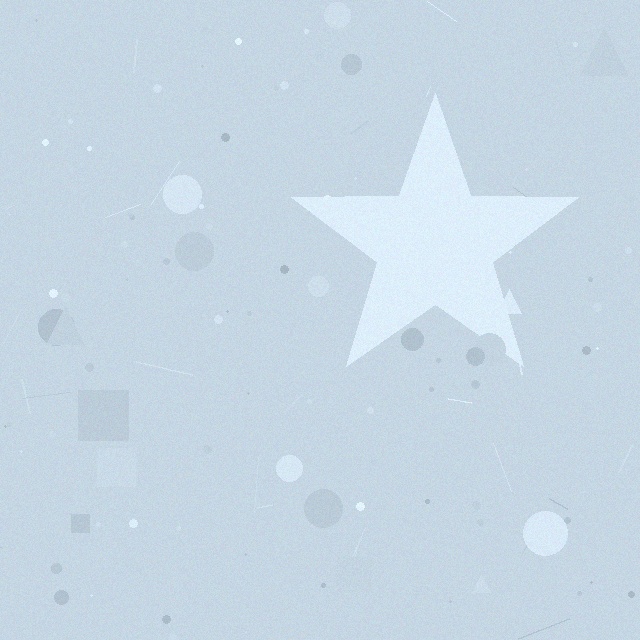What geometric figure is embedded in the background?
A star is embedded in the background.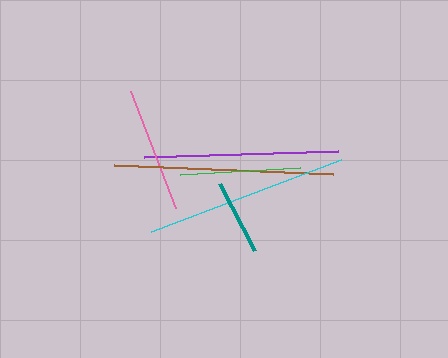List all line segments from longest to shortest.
From longest to shortest: brown, cyan, purple, pink, green, teal.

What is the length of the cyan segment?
The cyan segment is approximately 202 pixels long.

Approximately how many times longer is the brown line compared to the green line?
The brown line is approximately 1.8 times the length of the green line.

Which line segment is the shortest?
The teal line is the shortest at approximately 76 pixels.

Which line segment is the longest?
The brown line is the longest at approximately 220 pixels.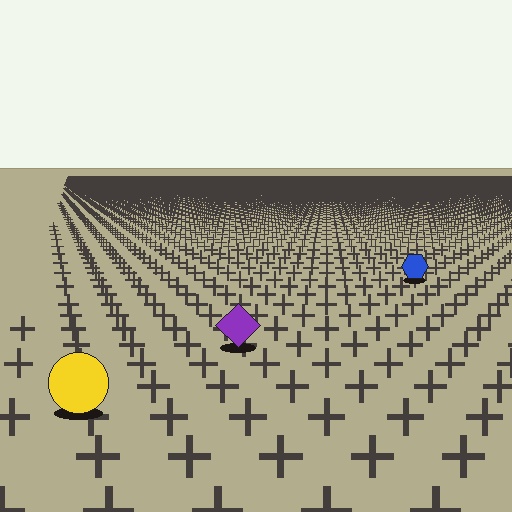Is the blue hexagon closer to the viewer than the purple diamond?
No. The purple diamond is closer — you can tell from the texture gradient: the ground texture is coarser near it.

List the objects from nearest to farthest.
From nearest to farthest: the yellow circle, the purple diamond, the blue hexagon.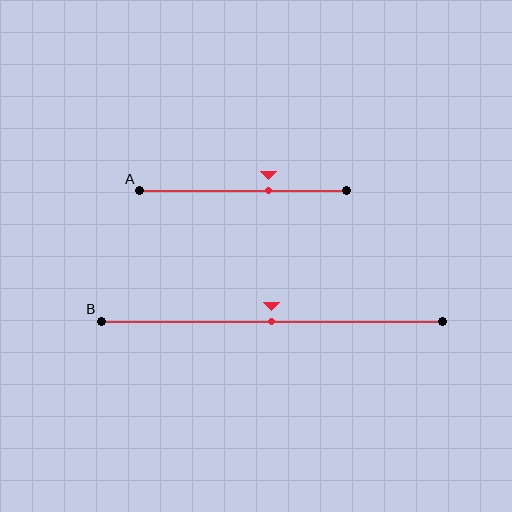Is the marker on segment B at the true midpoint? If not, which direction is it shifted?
Yes, the marker on segment B is at the true midpoint.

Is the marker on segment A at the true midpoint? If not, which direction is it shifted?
No, the marker on segment A is shifted to the right by about 12% of the segment length.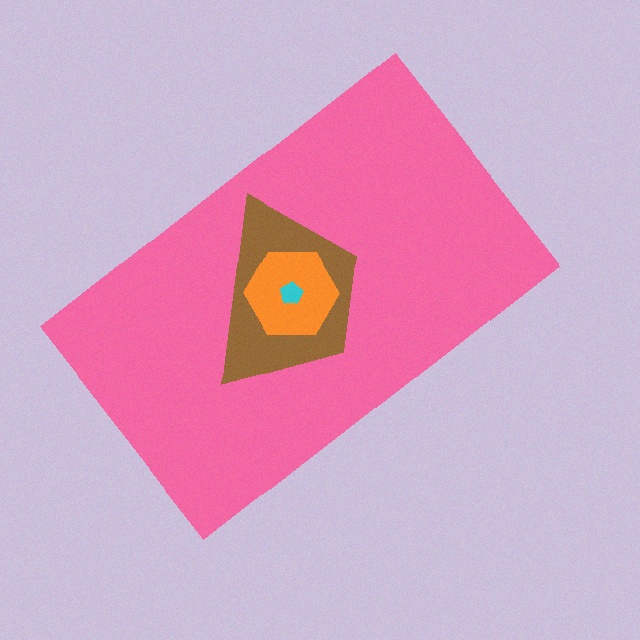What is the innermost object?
The cyan pentagon.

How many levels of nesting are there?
4.